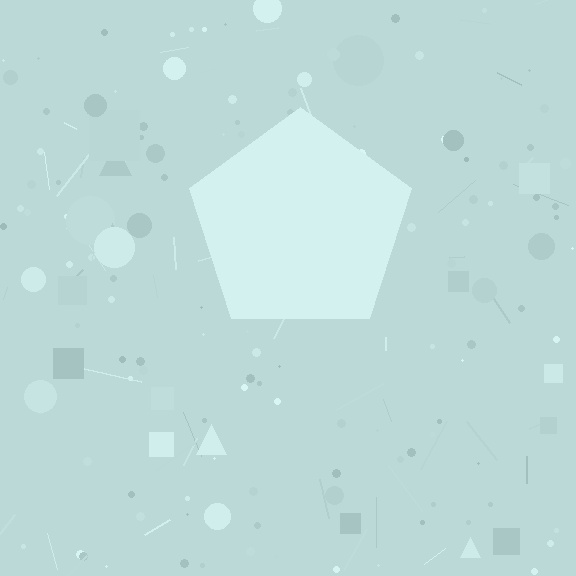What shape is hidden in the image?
A pentagon is hidden in the image.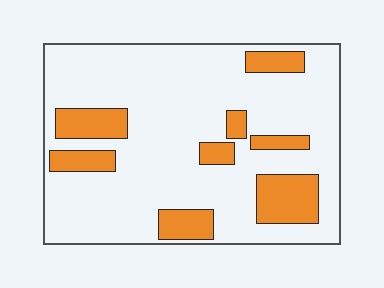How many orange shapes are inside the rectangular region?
8.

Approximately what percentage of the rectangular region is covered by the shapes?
Approximately 20%.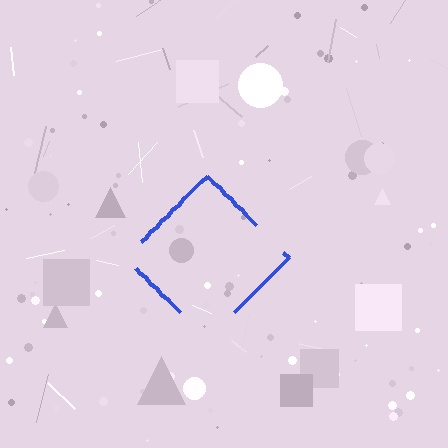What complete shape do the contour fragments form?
The contour fragments form a diamond.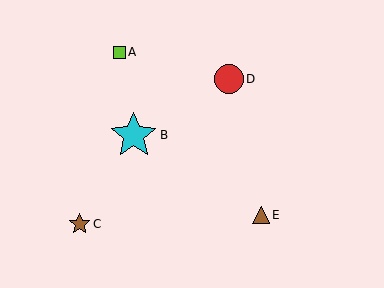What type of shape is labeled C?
Shape C is a brown star.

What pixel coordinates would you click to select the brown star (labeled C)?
Click at (80, 224) to select the brown star C.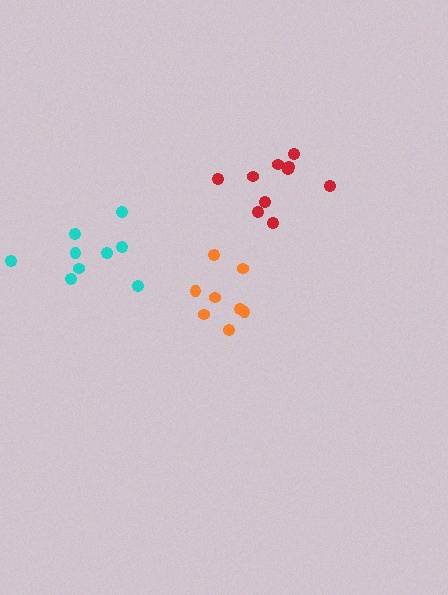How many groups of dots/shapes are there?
There are 3 groups.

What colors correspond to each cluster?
The clusters are colored: red, cyan, orange.